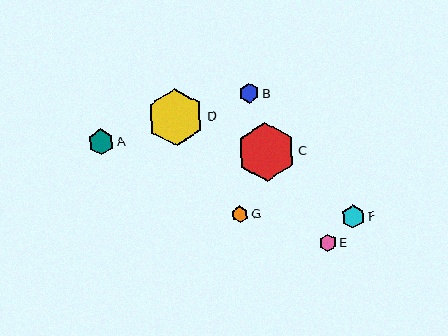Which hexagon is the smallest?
Hexagon G is the smallest with a size of approximately 17 pixels.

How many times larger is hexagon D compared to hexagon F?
Hexagon D is approximately 2.5 times the size of hexagon F.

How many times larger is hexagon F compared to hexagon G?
Hexagon F is approximately 1.4 times the size of hexagon G.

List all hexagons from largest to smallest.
From largest to smallest: C, D, A, F, B, E, G.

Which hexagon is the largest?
Hexagon C is the largest with a size of approximately 59 pixels.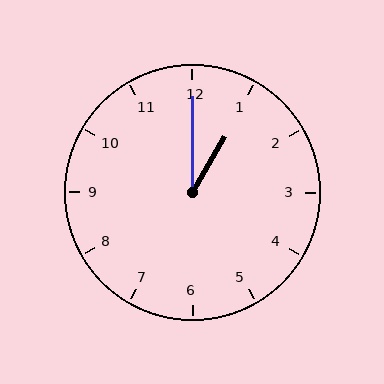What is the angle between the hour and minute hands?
Approximately 30 degrees.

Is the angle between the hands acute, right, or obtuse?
It is acute.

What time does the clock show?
1:00.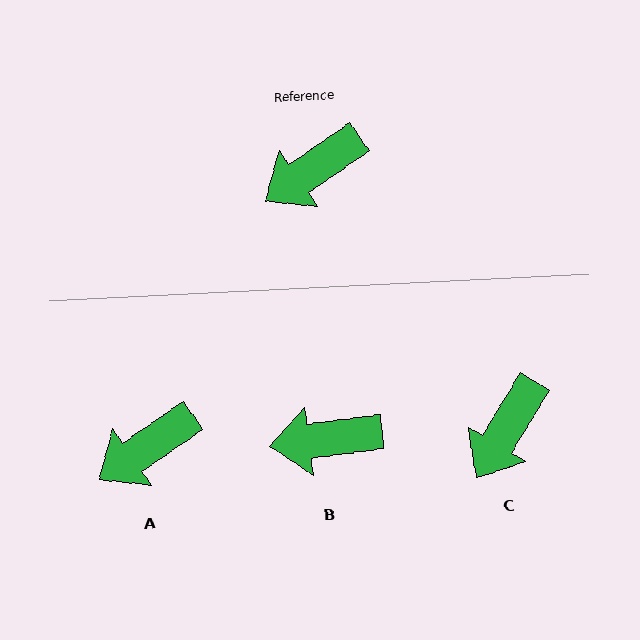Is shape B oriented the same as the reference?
No, it is off by about 27 degrees.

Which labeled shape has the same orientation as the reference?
A.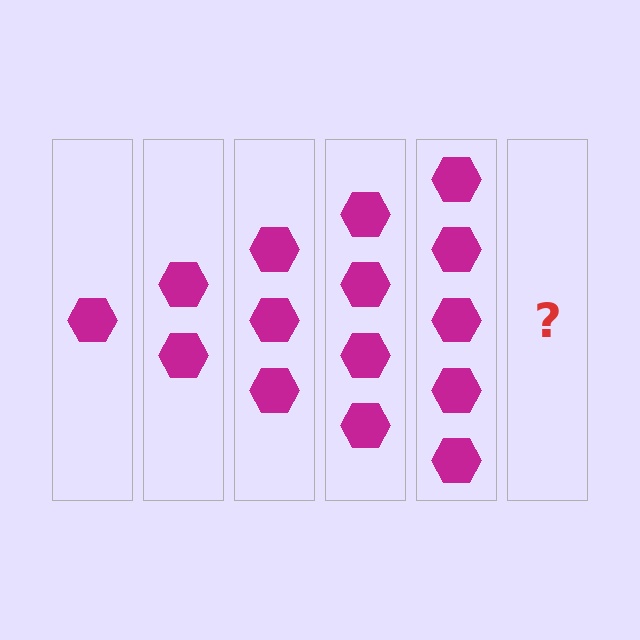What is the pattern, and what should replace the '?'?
The pattern is that each step adds one more hexagon. The '?' should be 6 hexagons.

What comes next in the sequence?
The next element should be 6 hexagons.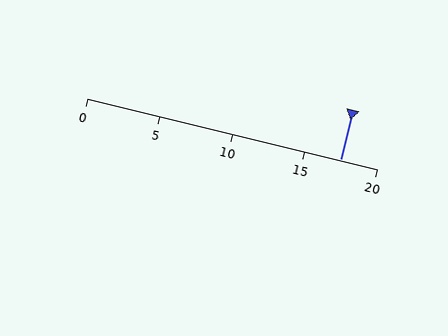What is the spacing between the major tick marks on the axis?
The major ticks are spaced 5 apart.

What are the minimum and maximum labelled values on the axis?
The axis runs from 0 to 20.